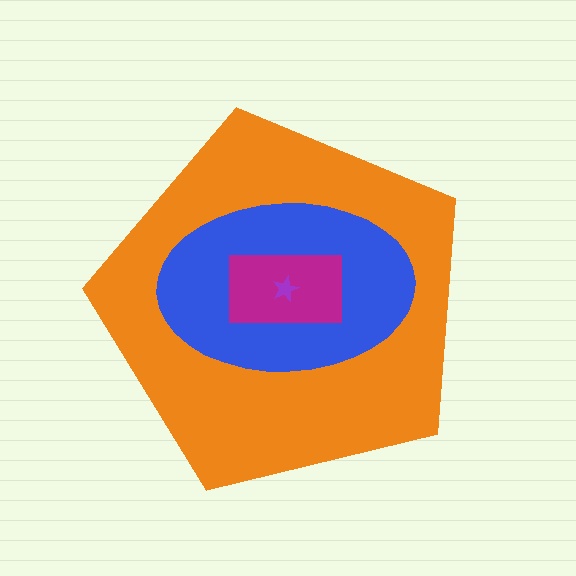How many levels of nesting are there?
4.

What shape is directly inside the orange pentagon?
The blue ellipse.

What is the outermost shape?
The orange pentagon.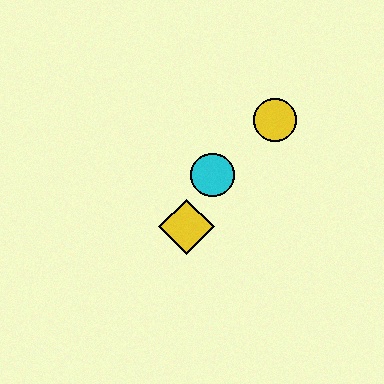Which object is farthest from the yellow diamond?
The yellow circle is farthest from the yellow diamond.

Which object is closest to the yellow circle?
The cyan circle is closest to the yellow circle.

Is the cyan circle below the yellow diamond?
No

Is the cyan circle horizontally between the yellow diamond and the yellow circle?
Yes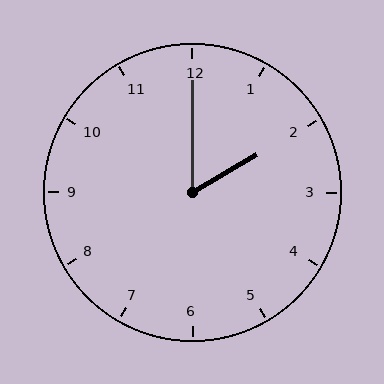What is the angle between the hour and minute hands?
Approximately 60 degrees.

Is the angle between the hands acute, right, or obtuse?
It is acute.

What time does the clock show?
2:00.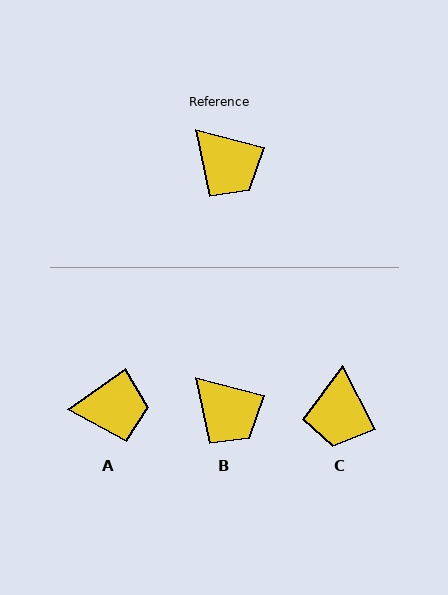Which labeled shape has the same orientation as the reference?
B.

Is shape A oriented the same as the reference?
No, it is off by about 49 degrees.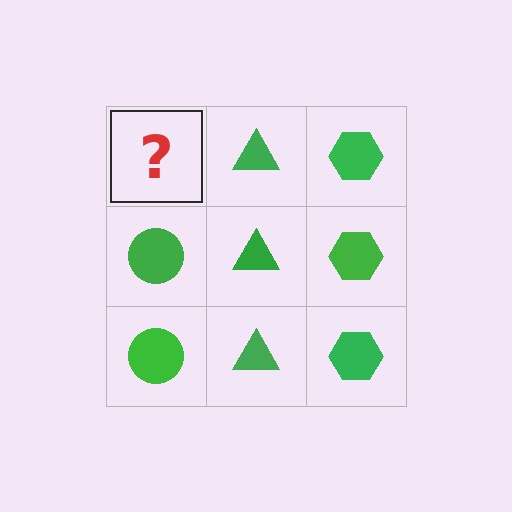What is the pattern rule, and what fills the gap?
The rule is that each column has a consistent shape. The gap should be filled with a green circle.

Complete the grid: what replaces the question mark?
The question mark should be replaced with a green circle.